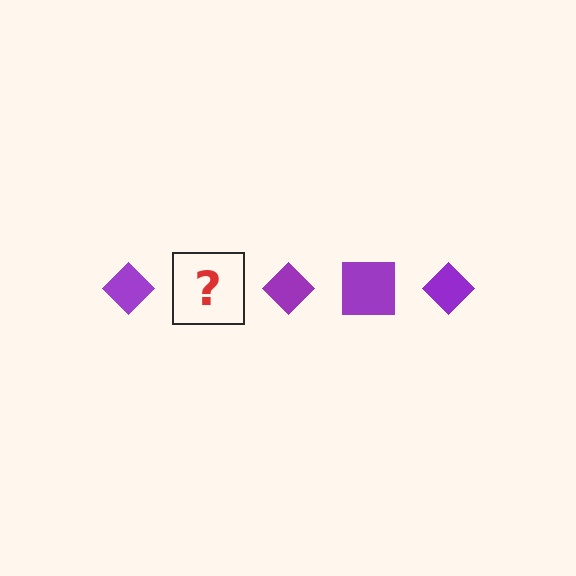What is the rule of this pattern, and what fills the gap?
The rule is that the pattern cycles through diamond, square shapes in purple. The gap should be filled with a purple square.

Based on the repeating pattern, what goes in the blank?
The blank should be a purple square.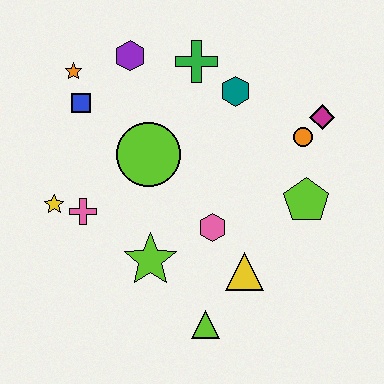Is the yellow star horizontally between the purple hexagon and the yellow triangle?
No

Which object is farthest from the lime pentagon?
The orange star is farthest from the lime pentagon.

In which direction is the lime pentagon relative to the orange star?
The lime pentagon is to the right of the orange star.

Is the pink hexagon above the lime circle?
No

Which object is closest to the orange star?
The blue square is closest to the orange star.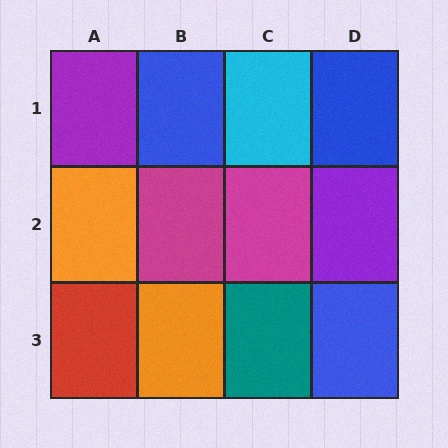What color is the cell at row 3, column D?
Blue.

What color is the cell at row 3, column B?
Orange.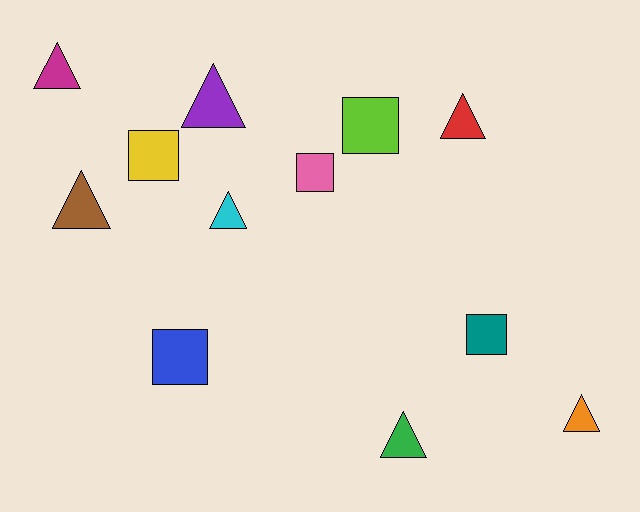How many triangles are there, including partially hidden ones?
There are 7 triangles.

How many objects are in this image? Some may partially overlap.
There are 12 objects.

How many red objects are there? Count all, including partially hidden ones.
There is 1 red object.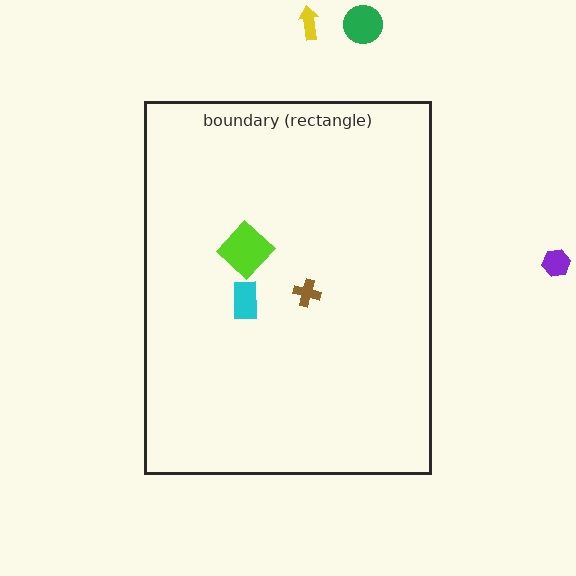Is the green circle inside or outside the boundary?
Outside.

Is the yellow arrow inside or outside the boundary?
Outside.